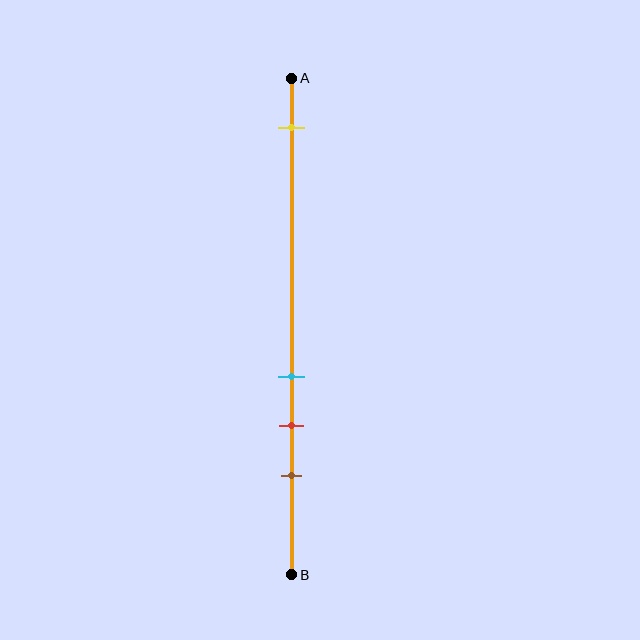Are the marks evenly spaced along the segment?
No, the marks are not evenly spaced.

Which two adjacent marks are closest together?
The cyan and red marks are the closest adjacent pair.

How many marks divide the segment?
There are 4 marks dividing the segment.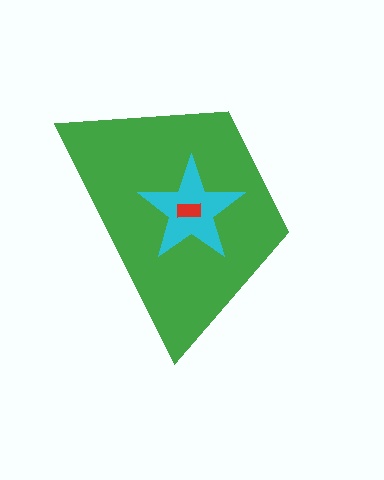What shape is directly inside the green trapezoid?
The cyan star.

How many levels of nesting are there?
3.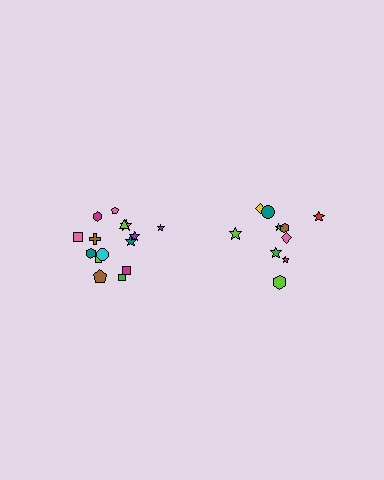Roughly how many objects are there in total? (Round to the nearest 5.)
Roughly 25 objects in total.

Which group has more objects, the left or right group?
The left group.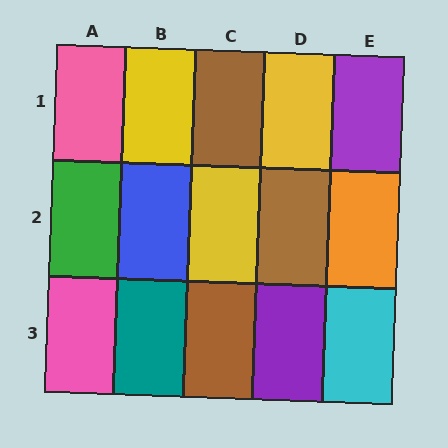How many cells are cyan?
1 cell is cyan.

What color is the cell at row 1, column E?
Purple.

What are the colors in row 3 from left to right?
Pink, teal, brown, purple, cyan.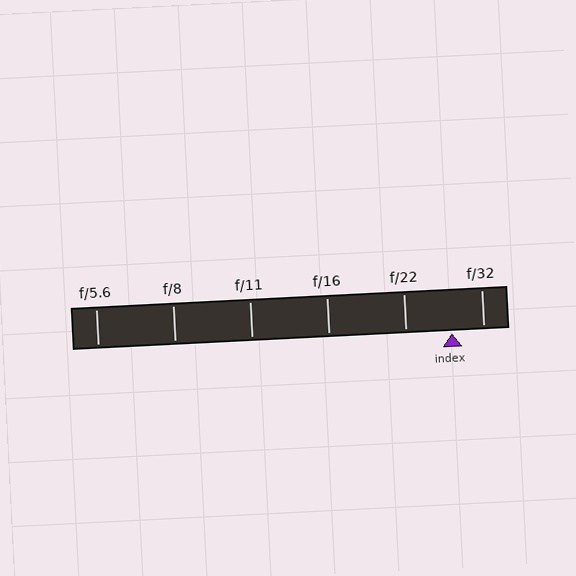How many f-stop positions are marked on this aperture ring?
There are 6 f-stop positions marked.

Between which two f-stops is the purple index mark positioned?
The index mark is between f/22 and f/32.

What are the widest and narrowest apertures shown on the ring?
The widest aperture shown is f/5.6 and the narrowest is f/32.